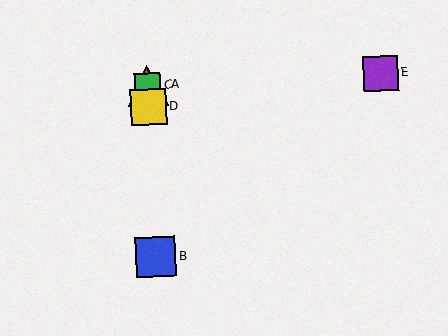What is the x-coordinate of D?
Object D is at x≈149.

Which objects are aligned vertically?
Objects A, B, C, D are aligned vertically.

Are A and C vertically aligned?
Yes, both are at x≈148.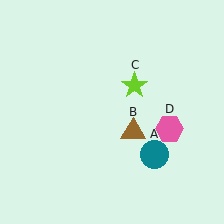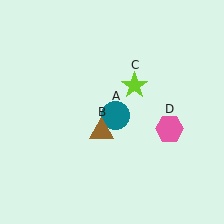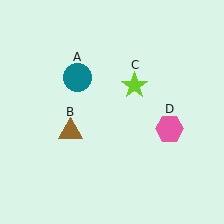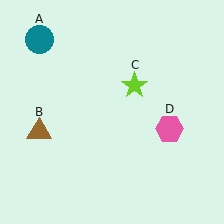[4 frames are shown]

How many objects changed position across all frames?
2 objects changed position: teal circle (object A), brown triangle (object B).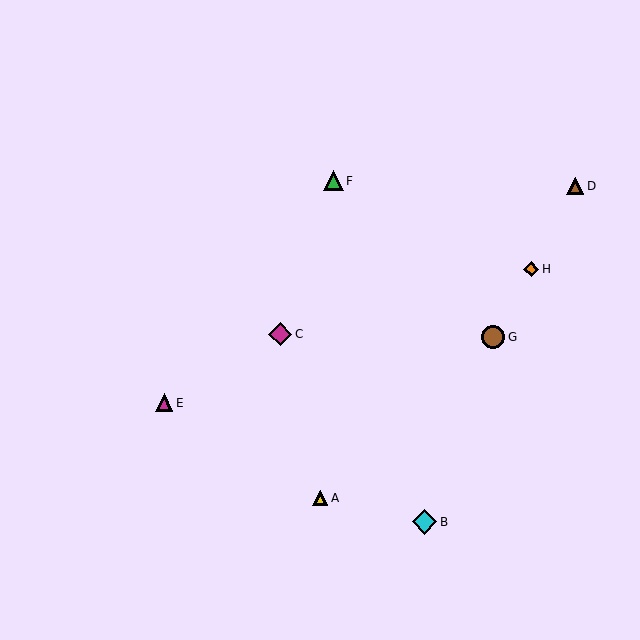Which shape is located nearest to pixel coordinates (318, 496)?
The yellow triangle (labeled A) at (320, 498) is nearest to that location.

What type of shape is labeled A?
Shape A is a yellow triangle.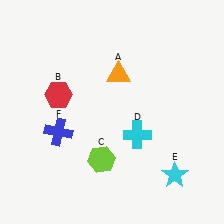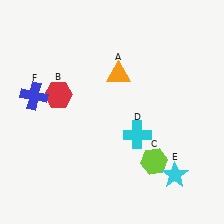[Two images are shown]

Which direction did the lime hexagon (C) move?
The lime hexagon (C) moved right.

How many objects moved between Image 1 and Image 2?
2 objects moved between the two images.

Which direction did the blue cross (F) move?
The blue cross (F) moved up.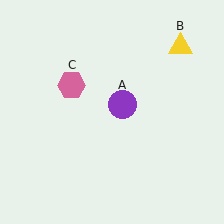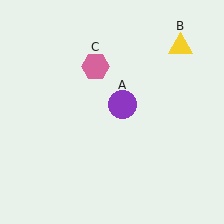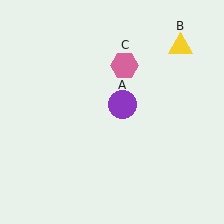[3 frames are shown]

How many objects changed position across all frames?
1 object changed position: pink hexagon (object C).